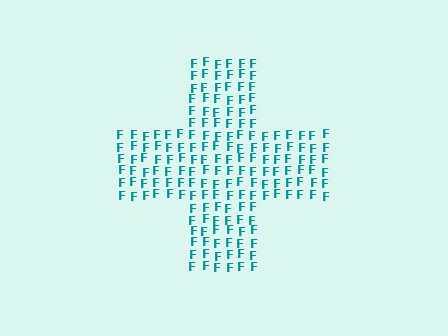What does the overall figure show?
The overall figure shows a cross.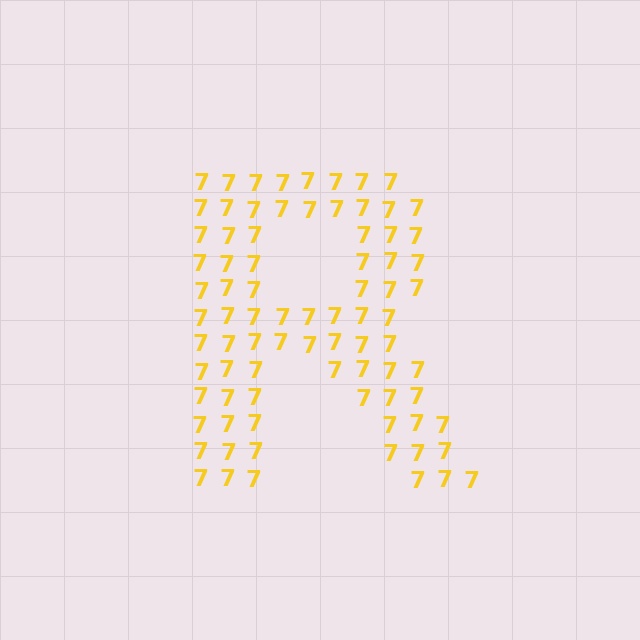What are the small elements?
The small elements are digit 7's.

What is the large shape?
The large shape is the letter R.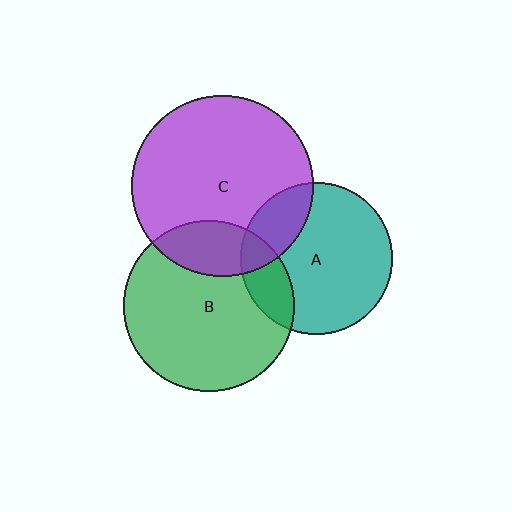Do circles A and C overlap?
Yes.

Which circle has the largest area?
Circle C (purple).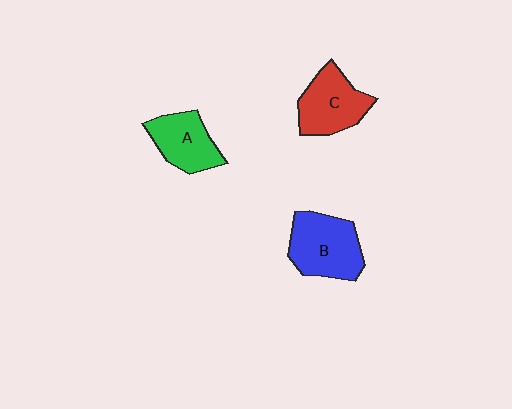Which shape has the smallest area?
Shape A (green).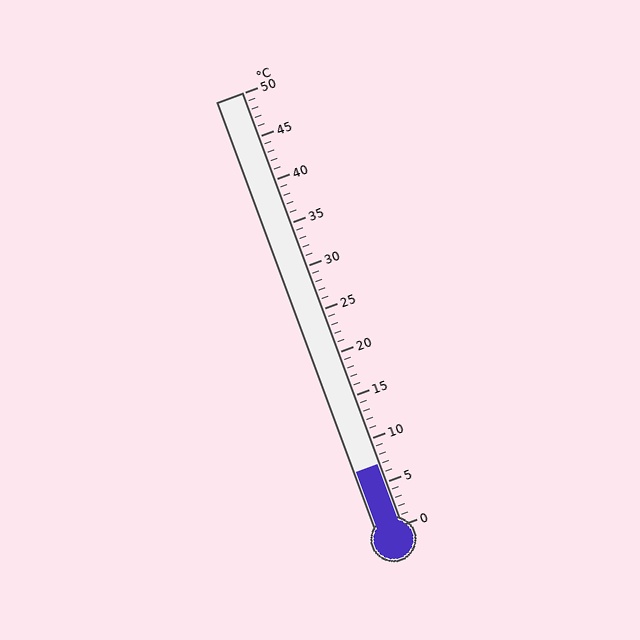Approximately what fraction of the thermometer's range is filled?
The thermometer is filled to approximately 15% of its range.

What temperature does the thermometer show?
The thermometer shows approximately 7°C.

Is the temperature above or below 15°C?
The temperature is below 15°C.